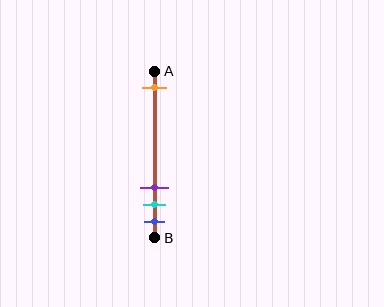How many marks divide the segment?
There are 4 marks dividing the segment.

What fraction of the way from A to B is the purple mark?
The purple mark is approximately 70% (0.7) of the way from A to B.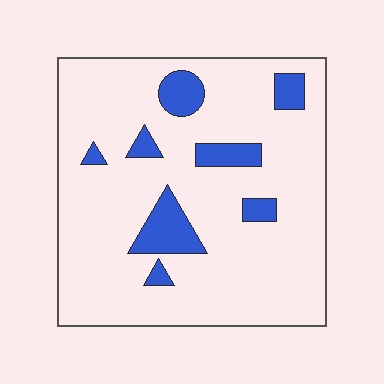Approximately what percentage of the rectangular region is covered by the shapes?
Approximately 15%.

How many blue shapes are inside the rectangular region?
8.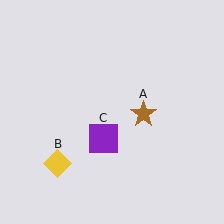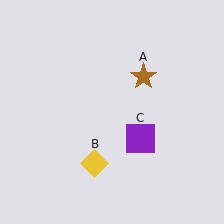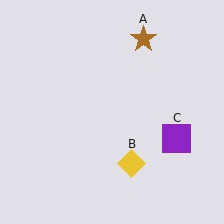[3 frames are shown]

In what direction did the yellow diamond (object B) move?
The yellow diamond (object B) moved right.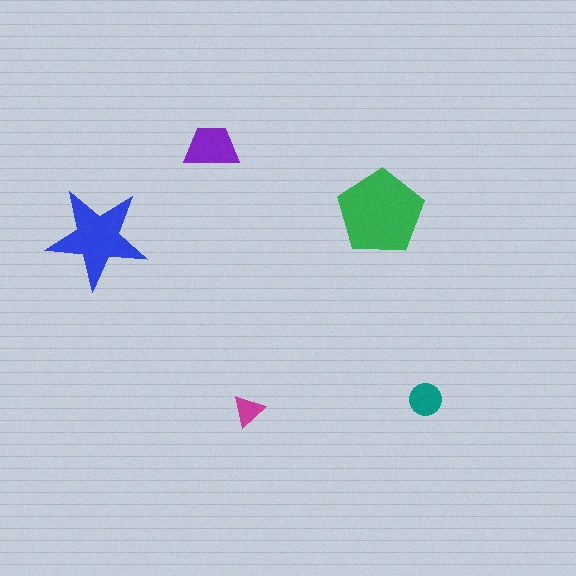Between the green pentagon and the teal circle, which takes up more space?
The green pentagon.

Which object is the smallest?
The magenta triangle.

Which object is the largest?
The green pentagon.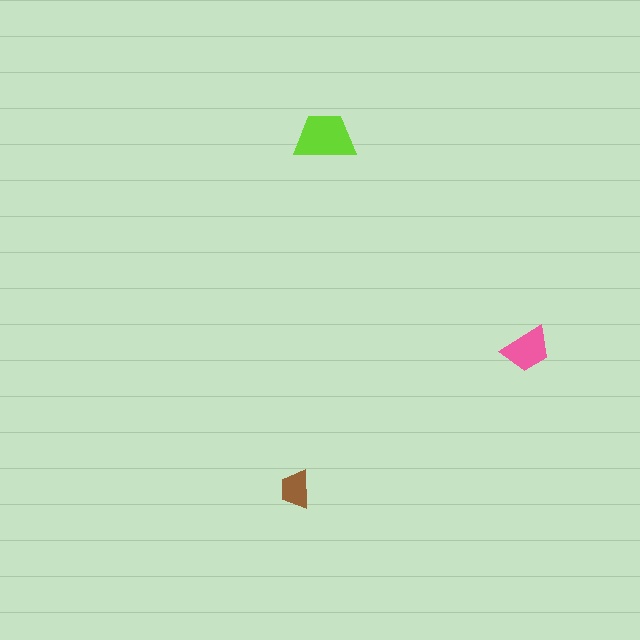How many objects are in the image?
There are 3 objects in the image.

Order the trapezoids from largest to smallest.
the lime one, the pink one, the brown one.